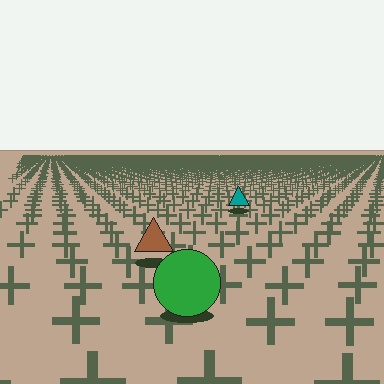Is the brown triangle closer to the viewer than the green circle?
No. The green circle is closer — you can tell from the texture gradient: the ground texture is coarser near it.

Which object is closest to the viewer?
The green circle is closest. The texture marks near it are larger and more spread out.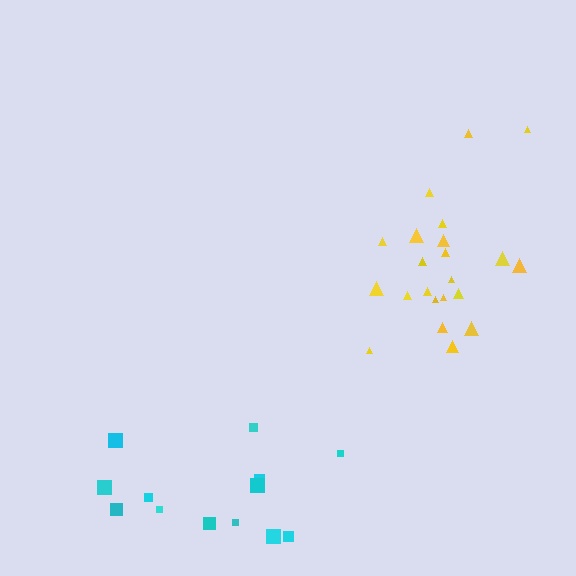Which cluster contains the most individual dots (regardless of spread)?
Yellow (22).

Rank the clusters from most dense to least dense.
yellow, cyan.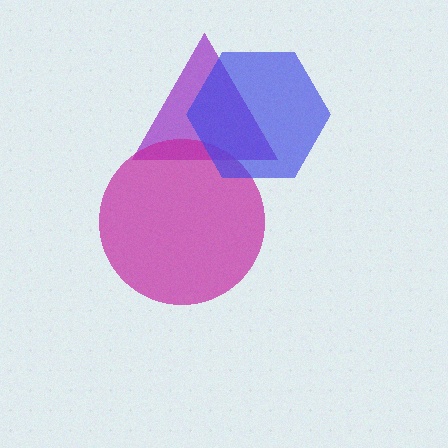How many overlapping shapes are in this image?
There are 3 overlapping shapes in the image.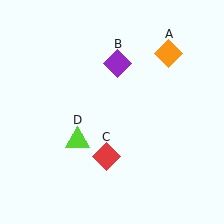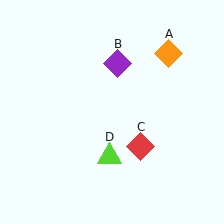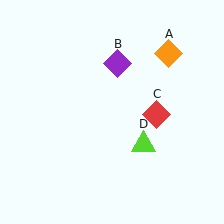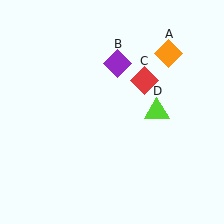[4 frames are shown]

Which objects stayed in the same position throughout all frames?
Orange diamond (object A) and purple diamond (object B) remained stationary.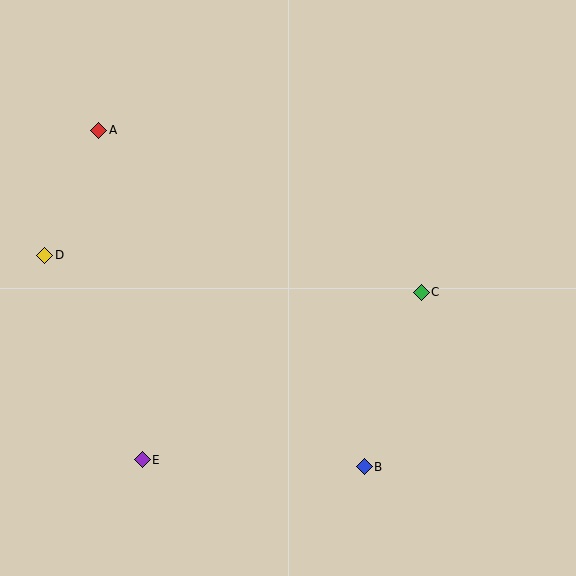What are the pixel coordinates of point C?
Point C is at (421, 292).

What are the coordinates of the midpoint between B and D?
The midpoint between B and D is at (204, 361).